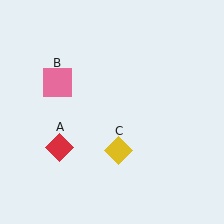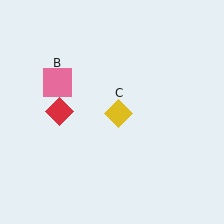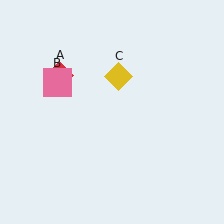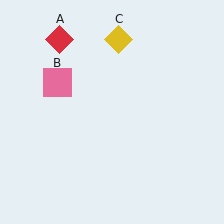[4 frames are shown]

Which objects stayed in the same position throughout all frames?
Pink square (object B) remained stationary.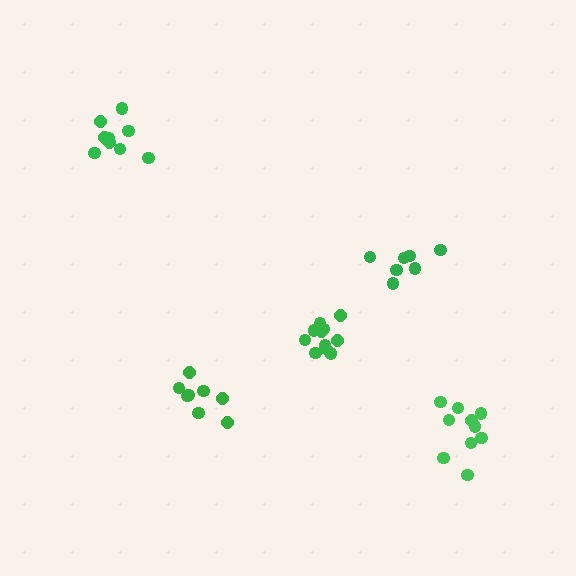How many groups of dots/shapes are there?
There are 5 groups.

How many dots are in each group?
Group 1: 7 dots, Group 2: 8 dots, Group 3: 9 dots, Group 4: 10 dots, Group 5: 12 dots (46 total).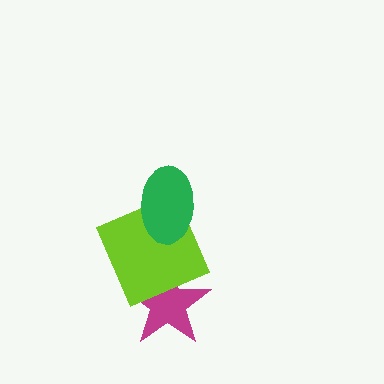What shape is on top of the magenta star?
The lime square is on top of the magenta star.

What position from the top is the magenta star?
The magenta star is 3rd from the top.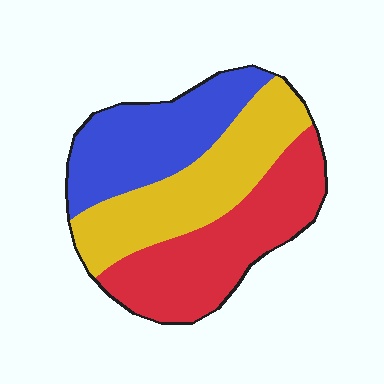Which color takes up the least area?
Blue, at roughly 30%.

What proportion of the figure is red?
Red covers about 35% of the figure.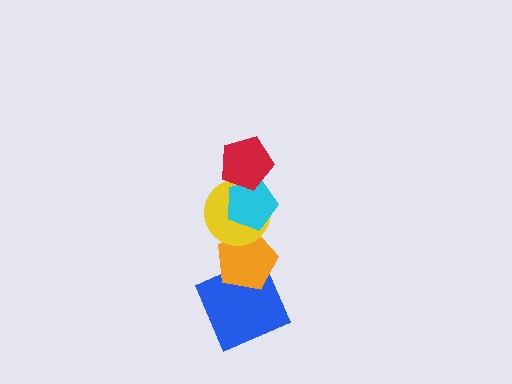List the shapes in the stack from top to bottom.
From top to bottom: the red pentagon, the cyan pentagon, the yellow circle, the orange pentagon, the blue square.